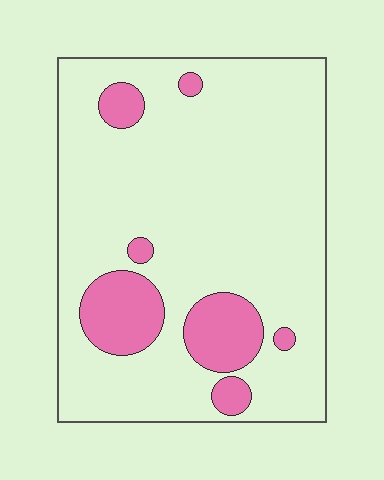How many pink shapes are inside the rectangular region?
7.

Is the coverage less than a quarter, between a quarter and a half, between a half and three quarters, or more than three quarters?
Less than a quarter.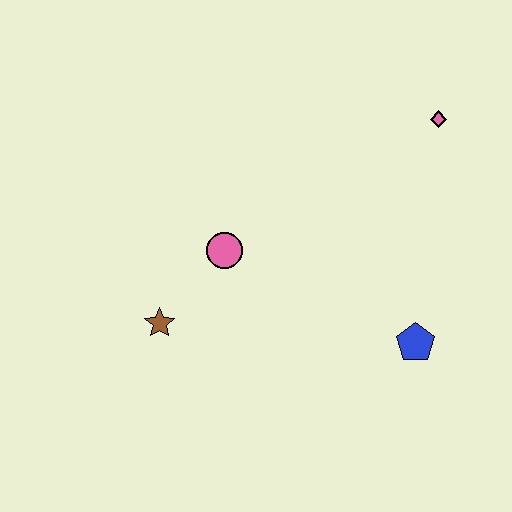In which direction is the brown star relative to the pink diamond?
The brown star is to the left of the pink diamond.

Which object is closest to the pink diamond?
The blue pentagon is closest to the pink diamond.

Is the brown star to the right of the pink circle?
No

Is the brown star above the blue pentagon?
Yes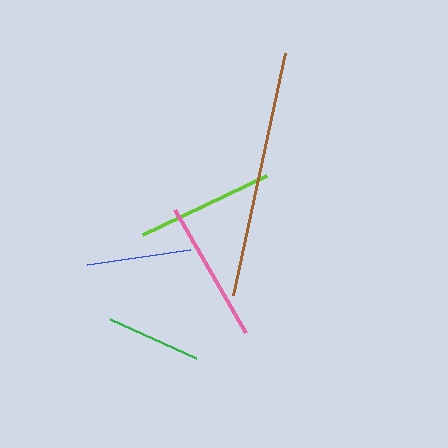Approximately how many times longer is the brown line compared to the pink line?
The brown line is approximately 1.7 times the length of the pink line.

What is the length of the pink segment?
The pink segment is approximately 142 pixels long.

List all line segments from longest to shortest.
From longest to shortest: brown, pink, lime, blue, green.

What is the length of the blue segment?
The blue segment is approximately 104 pixels long.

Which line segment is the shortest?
The green line is the shortest at approximately 94 pixels.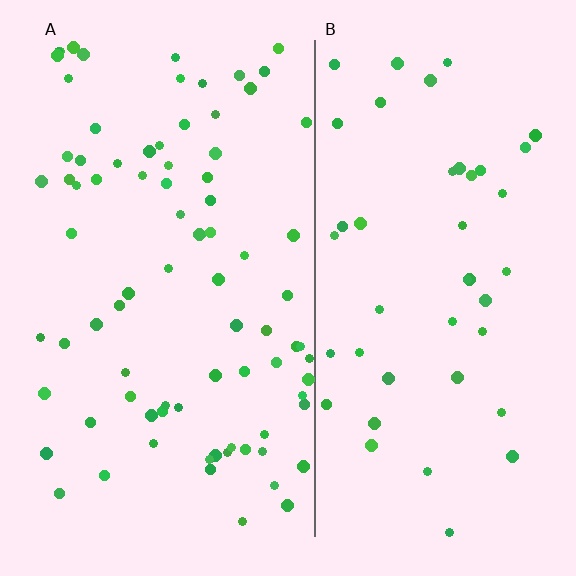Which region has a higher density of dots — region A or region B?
A (the left).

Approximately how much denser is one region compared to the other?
Approximately 1.9× — region A over region B.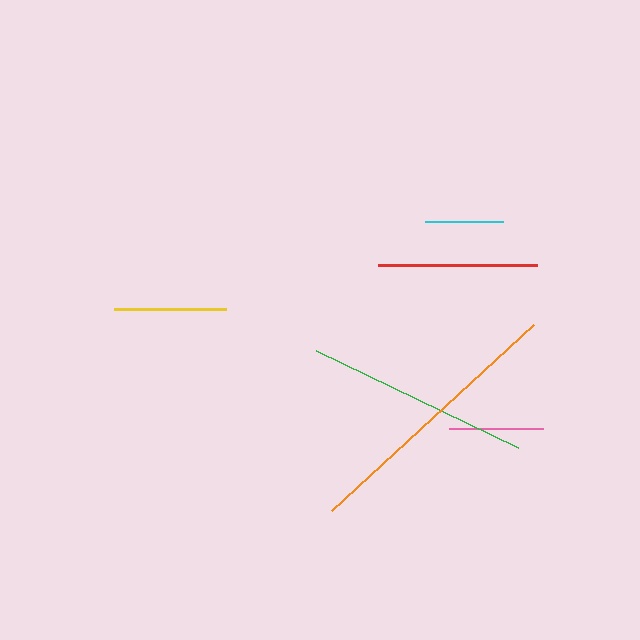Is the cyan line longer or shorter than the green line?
The green line is longer than the cyan line.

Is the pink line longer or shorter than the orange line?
The orange line is longer than the pink line.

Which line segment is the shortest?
The cyan line is the shortest at approximately 78 pixels.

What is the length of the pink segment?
The pink segment is approximately 95 pixels long.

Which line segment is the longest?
The orange line is the longest at approximately 274 pixels.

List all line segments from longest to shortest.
From longest to shortest: orange, green, red, yellow, pink, cyan.